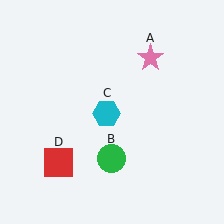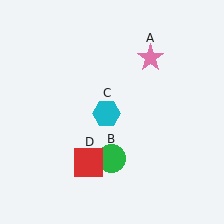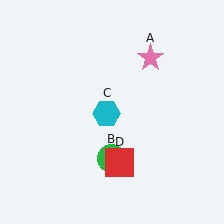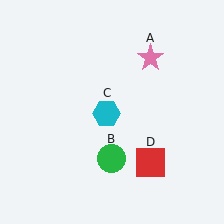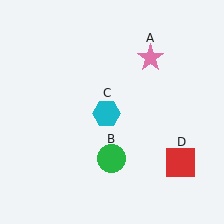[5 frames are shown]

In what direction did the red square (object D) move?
The red square (object D) moved right.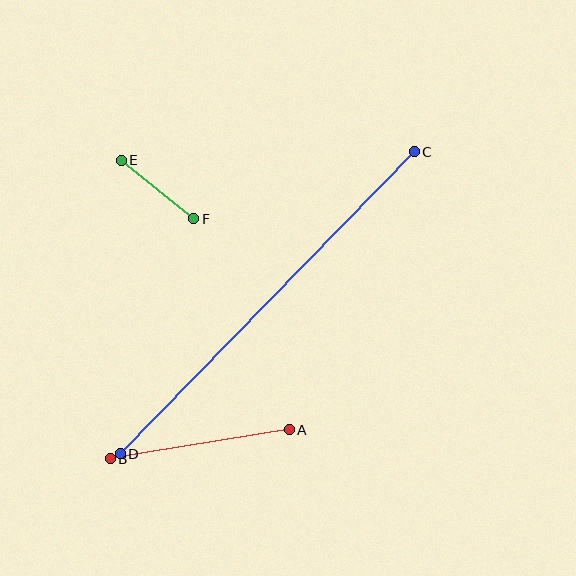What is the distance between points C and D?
The distance is approximately 421 pixels.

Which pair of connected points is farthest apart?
Points C and D are farthest apart.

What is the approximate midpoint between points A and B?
The midpoint is at approximately (200, 444) pixels.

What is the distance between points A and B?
The distance is approximately 181 pixels.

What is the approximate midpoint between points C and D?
The midpoint is at approximately (267, 303) pixels.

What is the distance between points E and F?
The distance is approximately 93 pixels.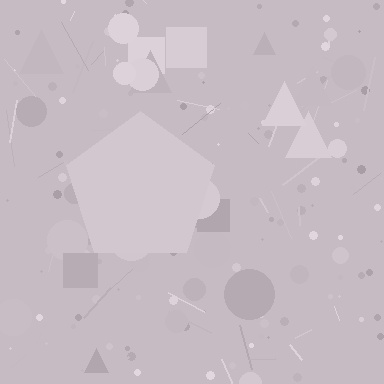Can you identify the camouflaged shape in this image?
The camouflaged shape is a pentagon.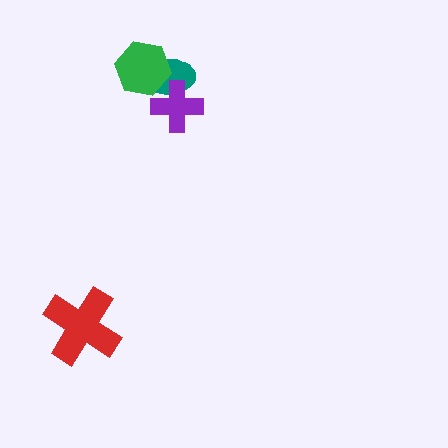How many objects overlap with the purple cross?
1 object overlaps with the purple cross.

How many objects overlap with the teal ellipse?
2 objects overlap with the teal ellipse.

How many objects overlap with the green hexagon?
1 object overlaps with the green hexagon.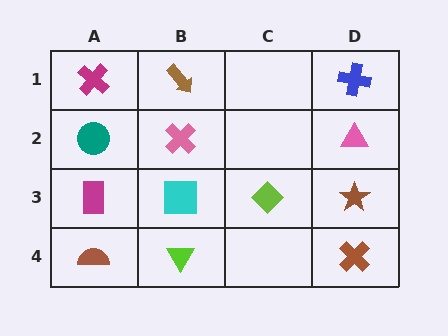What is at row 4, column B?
A lime triangle.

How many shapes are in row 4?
3 shapes.